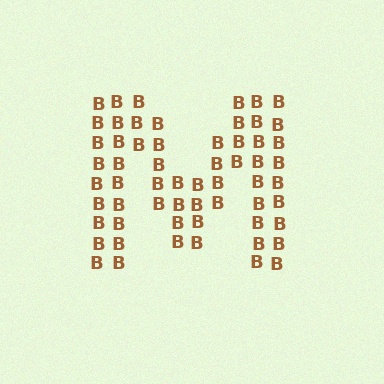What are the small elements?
The small elements are letter B's.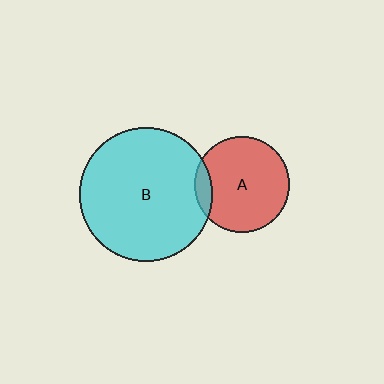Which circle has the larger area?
Circle B (cyan).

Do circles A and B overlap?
Yes.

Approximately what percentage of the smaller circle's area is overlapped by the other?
Approximately 10%.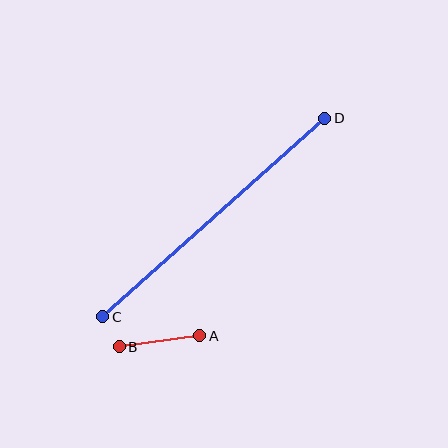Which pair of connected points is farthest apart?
Points C and D are farthest apart.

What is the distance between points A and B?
The distance is approximately 81 pixels.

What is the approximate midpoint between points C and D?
The midpoint is at approximately (214, 217) pixels.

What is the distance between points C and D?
The distance is approximately 298 pixels.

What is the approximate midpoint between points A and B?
The midpoint is at approximately (160, 341) pixels.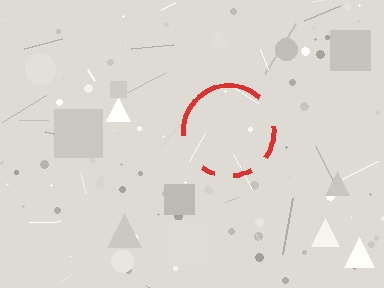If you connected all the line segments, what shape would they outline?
They would outline a circle.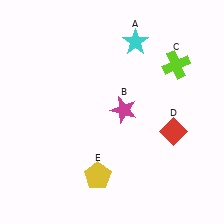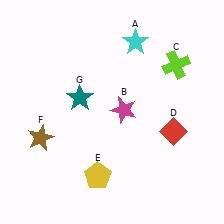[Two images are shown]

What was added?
A brown star (F), a teal star (G) were added in Image 2.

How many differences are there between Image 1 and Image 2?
There are 2 differences between the two images.